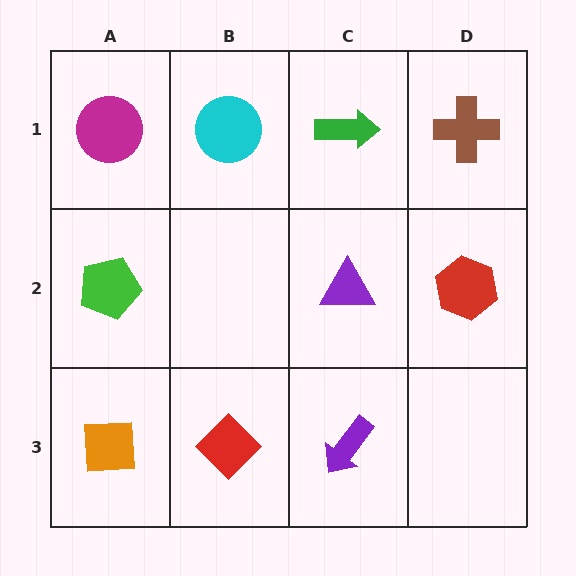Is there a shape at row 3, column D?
No, that cell is empty.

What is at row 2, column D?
A red hexagon.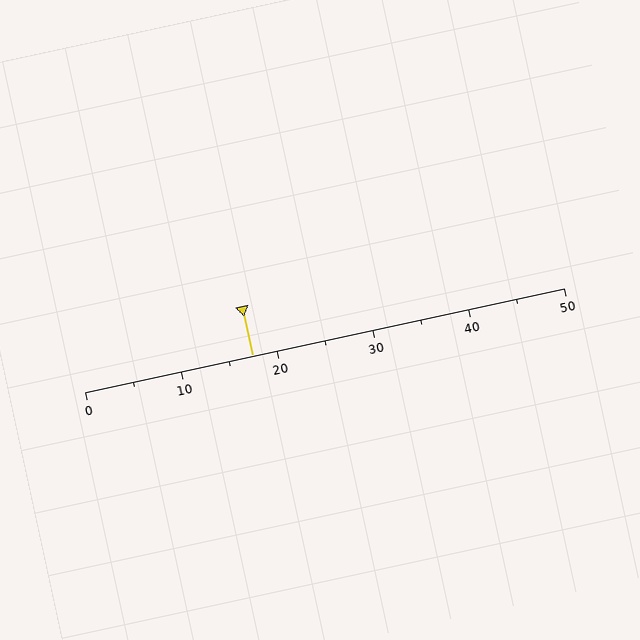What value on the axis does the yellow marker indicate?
The marker indicates approximately 17.5.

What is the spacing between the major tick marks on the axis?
The major ticks are spaced 10 apart.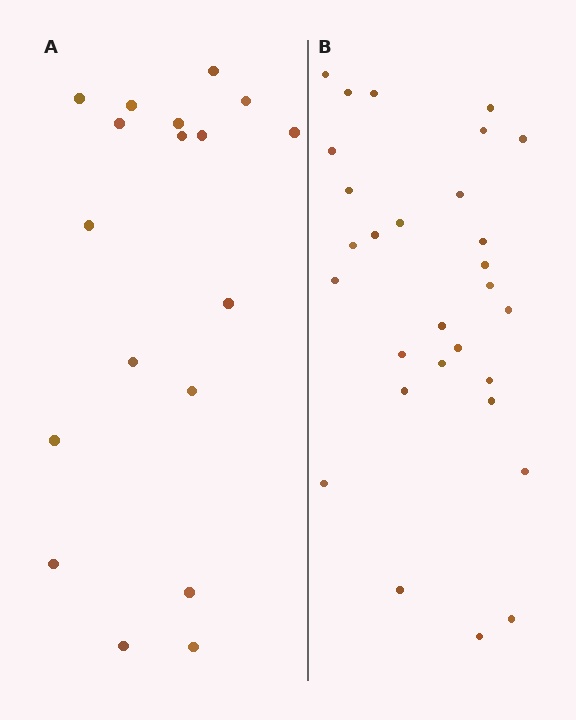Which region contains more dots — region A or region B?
Region B (the right region) has more dots.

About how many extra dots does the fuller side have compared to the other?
Region B has roughly 12 or so more dots than region A.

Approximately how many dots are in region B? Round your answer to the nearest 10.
About 30 dots. (The exact count is 29, which rounds to 30.)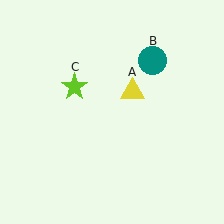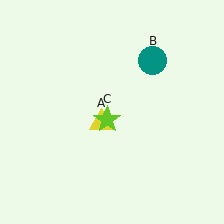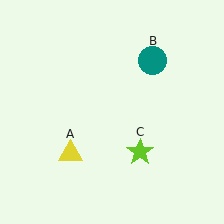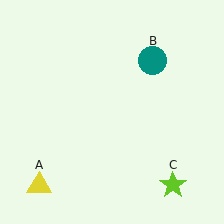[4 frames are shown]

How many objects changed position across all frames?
2 objects changed position: yellow triangle (object A), lime star (object C).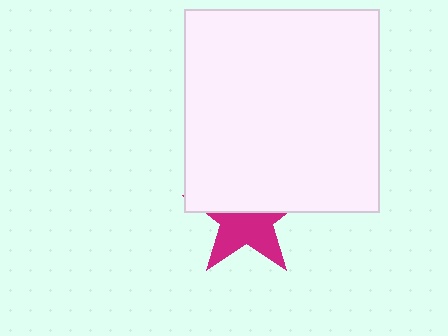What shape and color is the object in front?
The object in front is a white rectangle.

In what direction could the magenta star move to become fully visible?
The magenta star could move down. That would shift it out from behind the white rectangle entirely.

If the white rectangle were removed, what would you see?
You would see the complete magenta star.